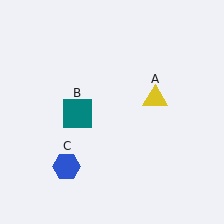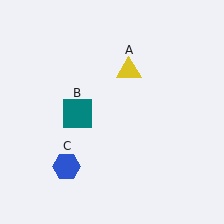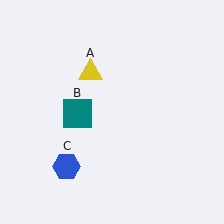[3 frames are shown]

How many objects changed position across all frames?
1 object changed position: yellow triangle (object A).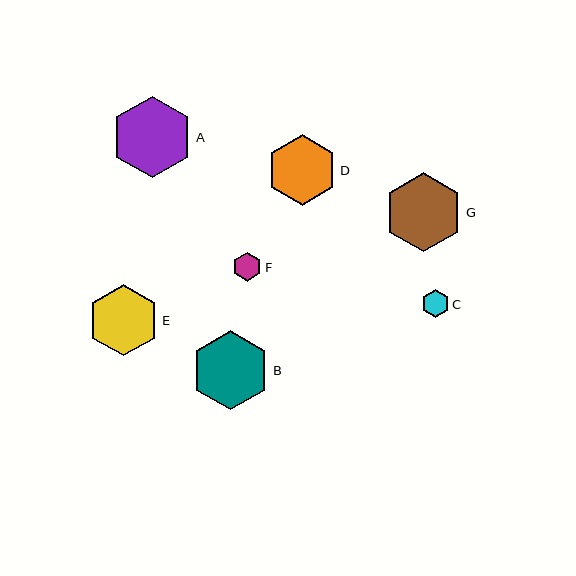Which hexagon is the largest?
Hexagon A is the largest with a size of approximately 82 pixels.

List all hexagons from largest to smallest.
From largest to smallest: A, B, G, E, D, F, C.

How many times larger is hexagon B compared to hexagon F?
Hexagon B is approximately 2.7 times the size of hexagon F.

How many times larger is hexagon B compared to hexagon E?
Hexagon B is approximately 1.1 times the size of hexagon E.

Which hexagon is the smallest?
Hexagon C is the smallest with a size of approximately 28 pixels.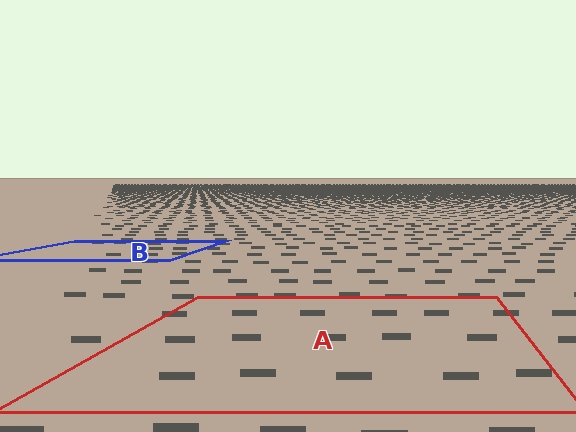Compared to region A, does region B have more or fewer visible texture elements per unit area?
Region B has more texture elements per unit area — they are packed more densely because it is farther away.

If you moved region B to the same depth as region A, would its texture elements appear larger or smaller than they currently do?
They would appear larger. At a closer depth, the same texture elements are projected at a bigger on-screen size.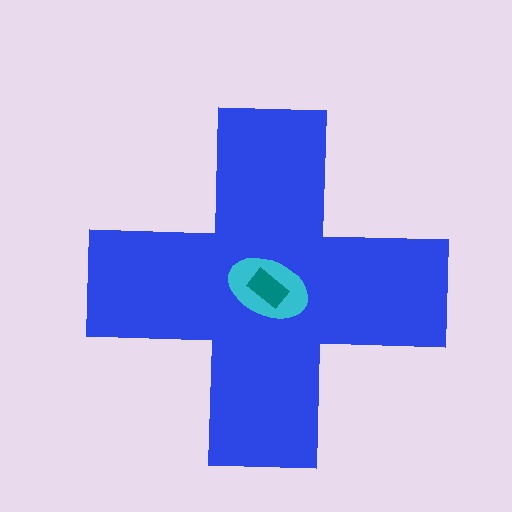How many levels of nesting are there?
3.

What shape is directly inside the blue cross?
The cyan ellipse.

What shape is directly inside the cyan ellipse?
The teal rectangle.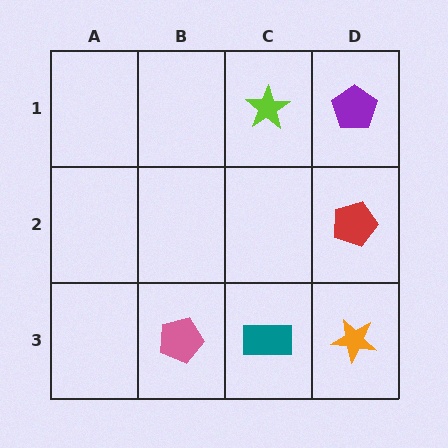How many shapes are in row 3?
3 shapes.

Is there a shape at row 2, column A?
No, that cell is empty.